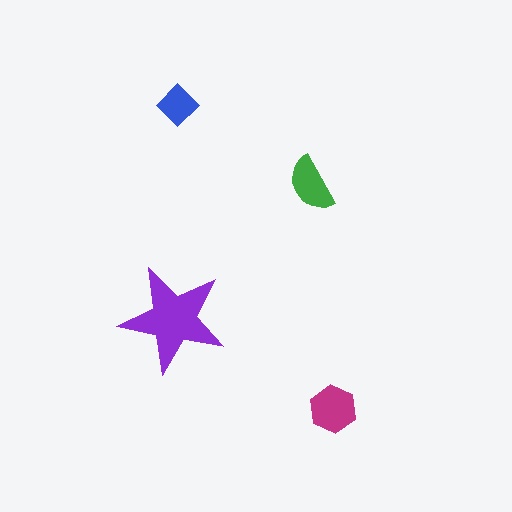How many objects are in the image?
There are 4 objects in the image.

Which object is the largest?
The purple star.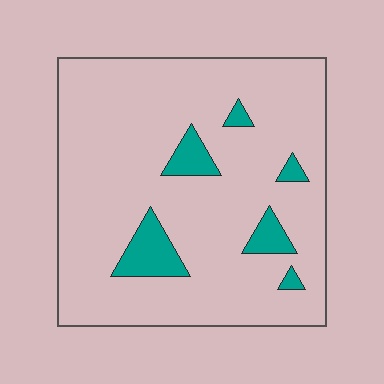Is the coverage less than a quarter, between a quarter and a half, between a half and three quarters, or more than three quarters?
Less than a quarter.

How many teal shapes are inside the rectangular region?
6.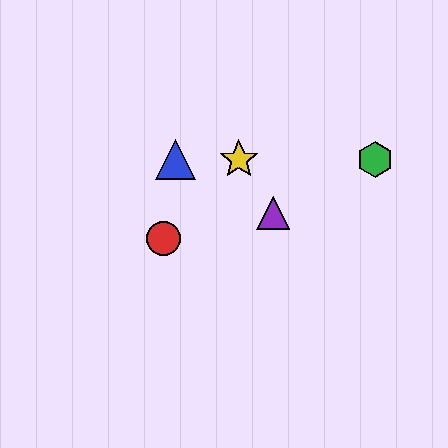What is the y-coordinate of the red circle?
The red circle is at y≈239.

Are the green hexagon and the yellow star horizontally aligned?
Yes, both are at y≈160.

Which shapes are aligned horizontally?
The blue triangle, the green hexagon, the yellow star are aligned horizontally.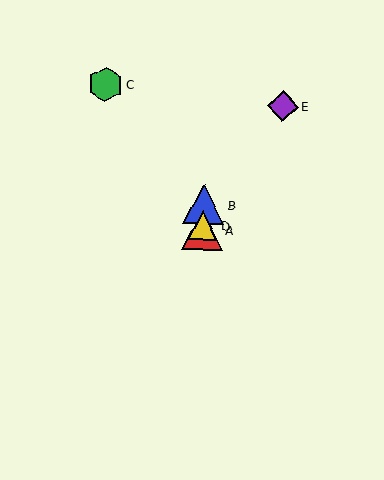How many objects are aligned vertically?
3 objects (A, B, D) are aligned vertically.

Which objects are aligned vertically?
Objects A, B, D are aligned vertically.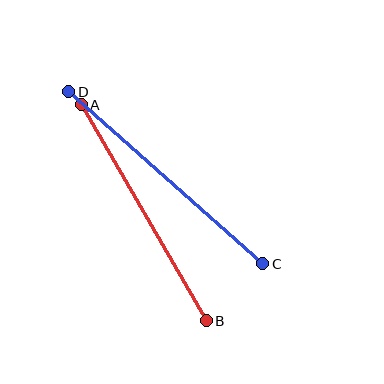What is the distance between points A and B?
The distance is approximately 250 pixels.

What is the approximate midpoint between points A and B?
The midpoint is at approximately (144, 213) pixels.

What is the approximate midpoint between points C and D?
The midpoint is at approximately (166, 178) pixels.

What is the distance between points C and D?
The distance is approximately 259 pixels.